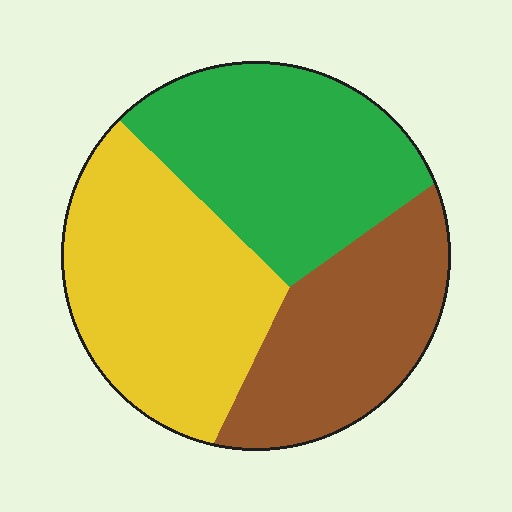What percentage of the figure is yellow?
Yellow covers 37% of the figure.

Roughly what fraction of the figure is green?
Green takes up about one third (1/3) of the figure.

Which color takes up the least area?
Brown, at roughly 30%.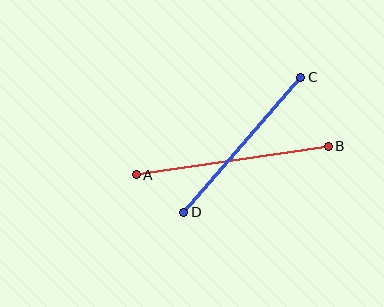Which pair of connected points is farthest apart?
Points A and B are farthest apart.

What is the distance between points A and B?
The distance is approximately 194 pixels.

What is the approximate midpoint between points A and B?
The midpoint is at approximately (232, 160) pixels.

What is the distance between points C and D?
The distance is approximately 179 pixels.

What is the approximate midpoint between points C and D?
The midpoint is at approximately (242, 145) pixels.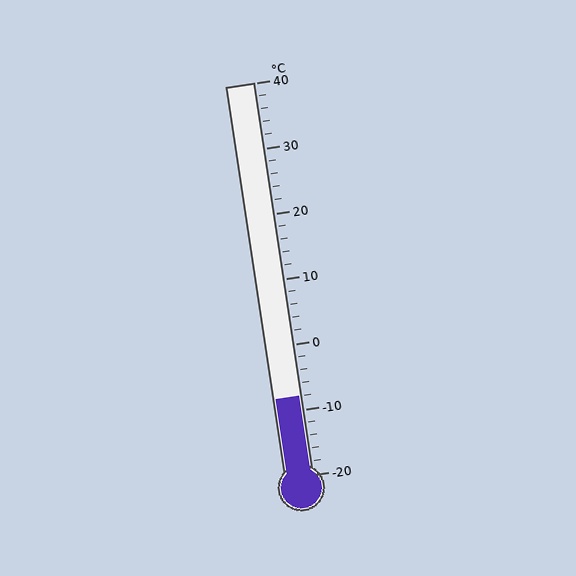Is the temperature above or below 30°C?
The temperature is below 30°C.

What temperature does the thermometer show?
The thermometer shows approximately -8°C.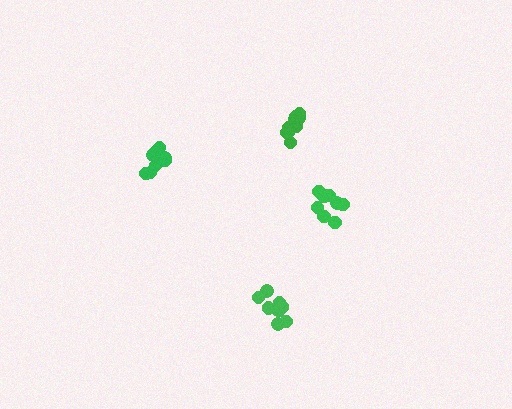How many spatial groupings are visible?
There are 4 spatial groupings.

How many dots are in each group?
Group 1: 12 dots, Group 2: 9 dots, Group 3: 9 dots, Group 4: 8 dots (38 total).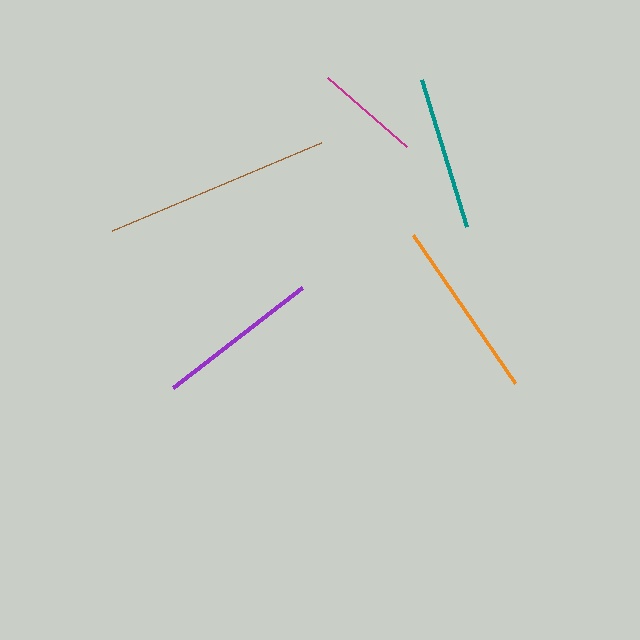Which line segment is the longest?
The brown line is the longest at approximately 227 pixels.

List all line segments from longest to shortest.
From longest to shortest: brown, orange, purple, teal, magenta.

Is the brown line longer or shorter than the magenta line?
The brown line is longer than the magenta line.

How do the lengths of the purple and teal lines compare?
The purple and teal lines are approximately the same length.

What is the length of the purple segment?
The purple segment is approximately 163 pixels long.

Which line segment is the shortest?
The magenta line is the shortest at approximately 105 pixels.